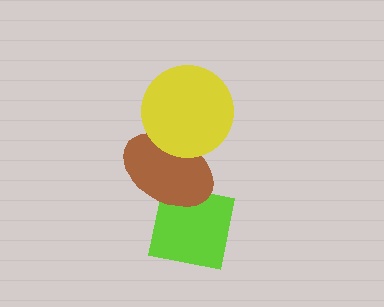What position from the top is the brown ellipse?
The brown ellipse is 2nd from the top.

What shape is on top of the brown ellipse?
The yellow circle is on top of the brown ellipse.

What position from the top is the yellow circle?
The yellow circle is 1st from the top.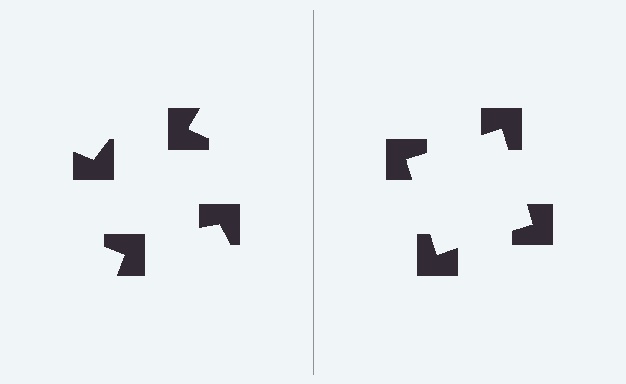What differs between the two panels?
The notched squares are positioned identically on both sides; only the wedge orientations differ. On the right they align to a square; on the left they are misaligned.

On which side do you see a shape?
An illusory square appears on the right side. On the left side the wedge cuts are rotated, so no coherent shape forms.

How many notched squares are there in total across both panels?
8 — 4 on each side.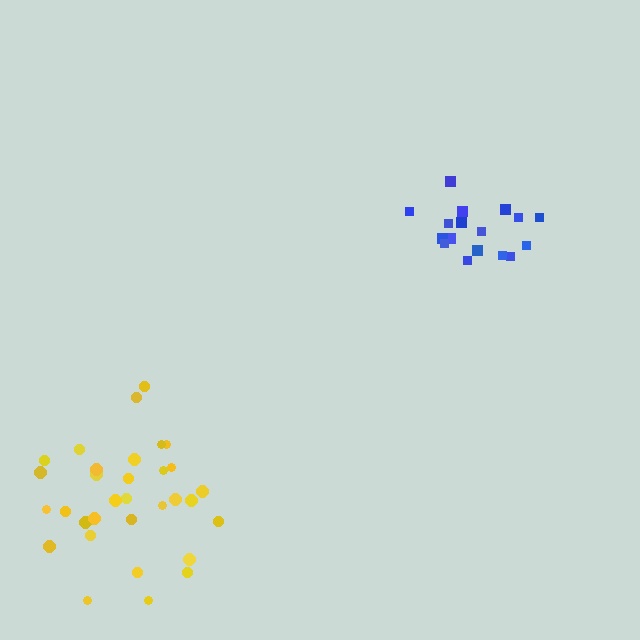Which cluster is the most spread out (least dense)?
Yellow.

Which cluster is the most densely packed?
Blue.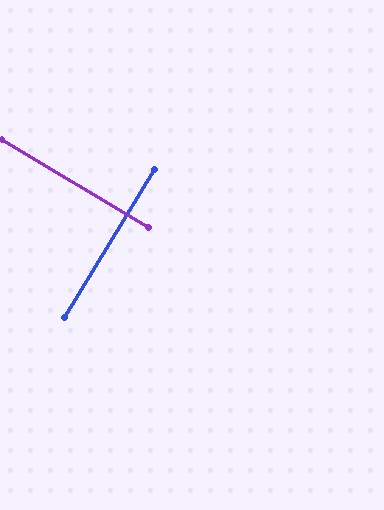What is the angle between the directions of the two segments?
Approximately 90 degrees.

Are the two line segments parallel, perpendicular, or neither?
Perpendicular — they meet at approximately 90°.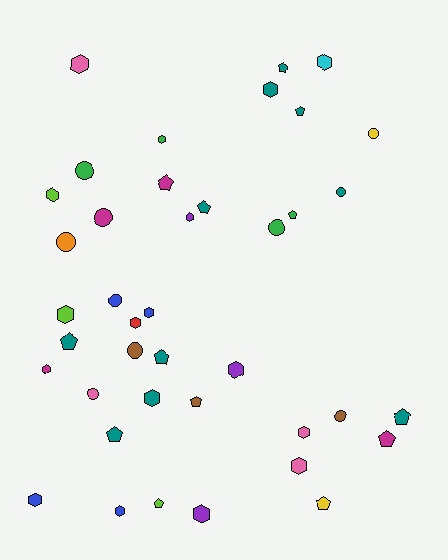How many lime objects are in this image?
There are 3 lime objects.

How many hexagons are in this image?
There are 17 hexagons.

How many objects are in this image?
There are 40 objects.